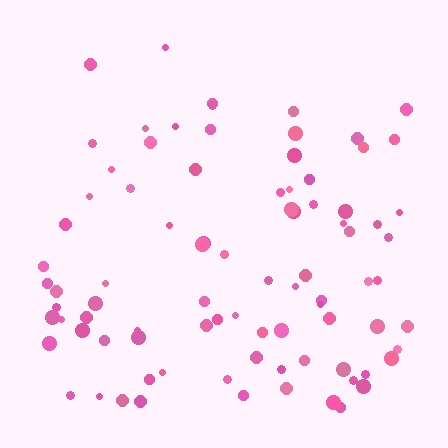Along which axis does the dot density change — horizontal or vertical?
Vertical.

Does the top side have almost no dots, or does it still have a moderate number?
Still a moderate number, just noticeably fewer than the bottom.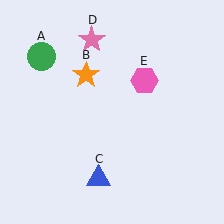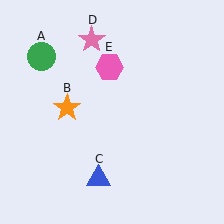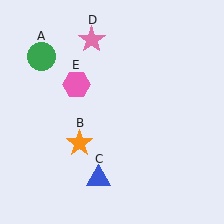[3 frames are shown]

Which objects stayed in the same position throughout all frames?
Green circle (object A) and blue triangle (object C) and pink star (object D) remained stationary.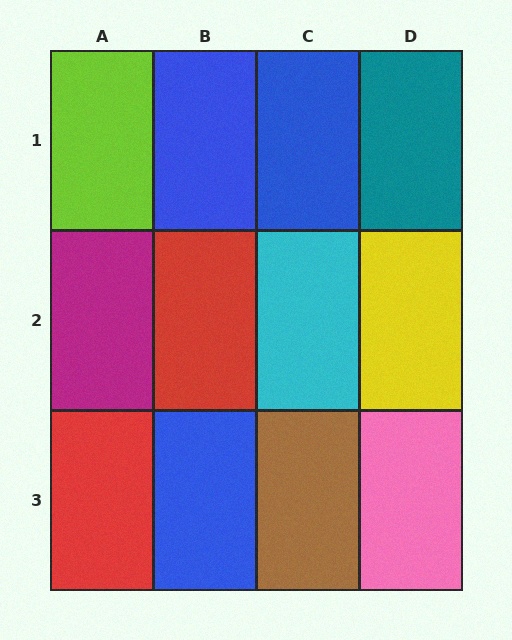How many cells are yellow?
1 cell is yellow.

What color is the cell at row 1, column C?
Blue.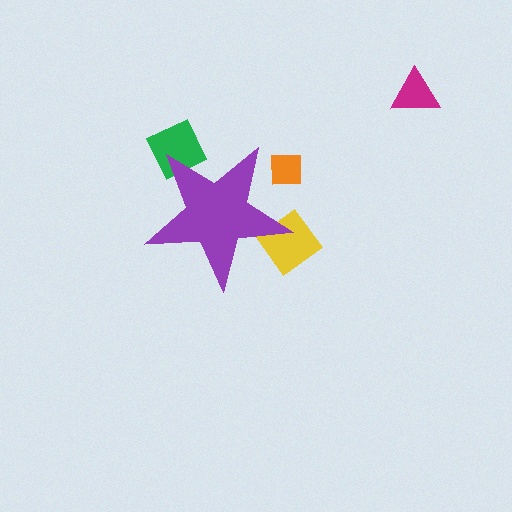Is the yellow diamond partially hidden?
Yes, the yellow diamond is partially hidden behind the purple star.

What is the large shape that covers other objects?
A purple star.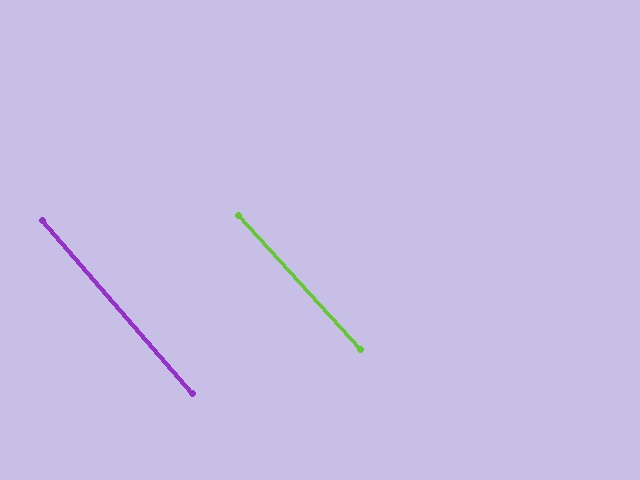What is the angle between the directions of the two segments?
Approximately 1 degree.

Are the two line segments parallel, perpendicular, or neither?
Parallel — their directions differ by only 1.4°.